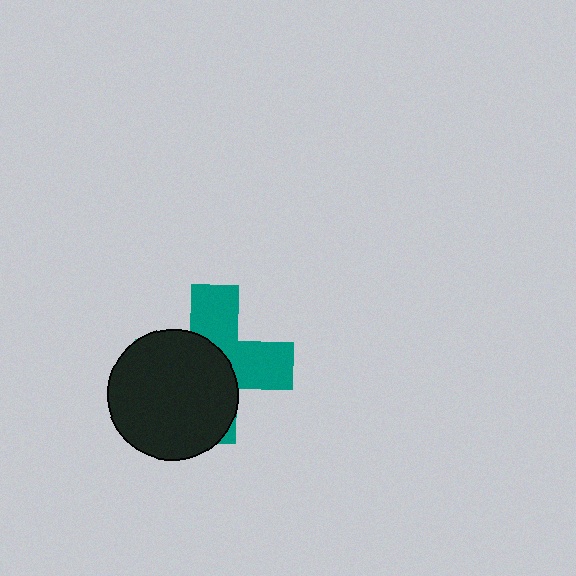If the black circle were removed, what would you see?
You would see the complete teal cross.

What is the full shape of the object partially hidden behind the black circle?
The partially hidden object is a teal cross.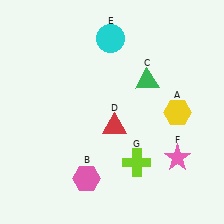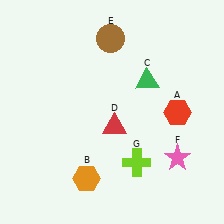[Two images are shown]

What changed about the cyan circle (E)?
In Image 1, E is cyan. In Image 2, it changed to brown.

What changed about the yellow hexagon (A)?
In Image 1, A is yellow. In Image 2, it changed to red.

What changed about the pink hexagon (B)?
In Image 1, B is pink. In Image 2, it changed to orange.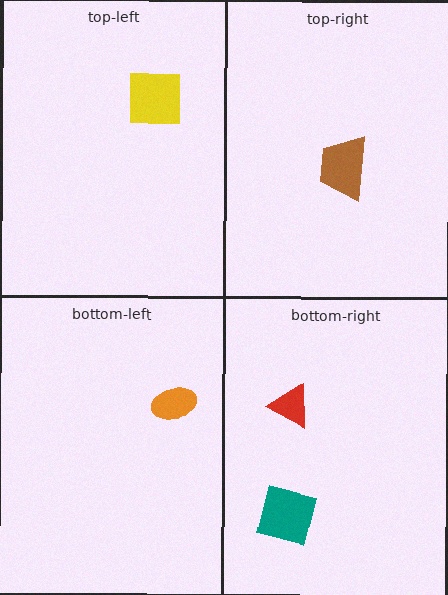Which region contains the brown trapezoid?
The top-right region.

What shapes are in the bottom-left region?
The orange ellipse.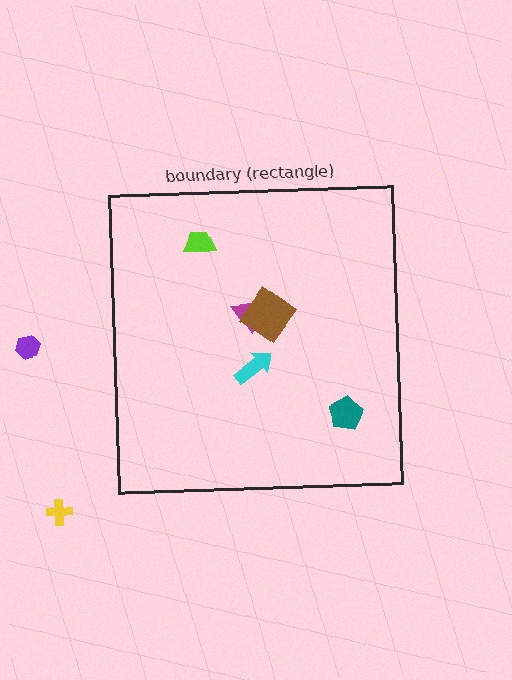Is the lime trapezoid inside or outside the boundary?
Inside.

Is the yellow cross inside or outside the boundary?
Outside.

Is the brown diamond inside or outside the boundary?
Inside.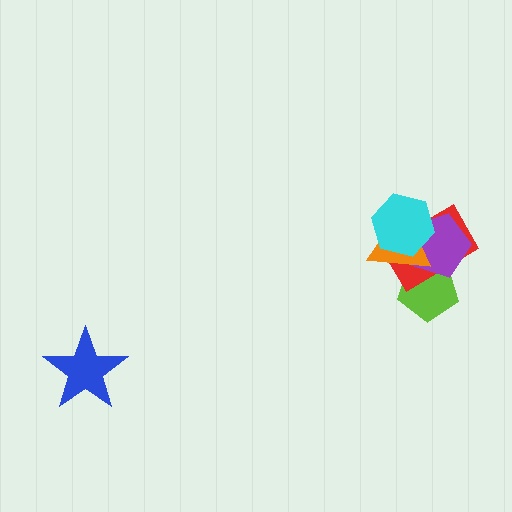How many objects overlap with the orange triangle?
4 objects overlap with the orange triangle.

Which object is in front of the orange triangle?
The cyan hexagon is in front of the orange triangle.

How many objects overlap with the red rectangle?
4 objects overlap with the red rectangle.